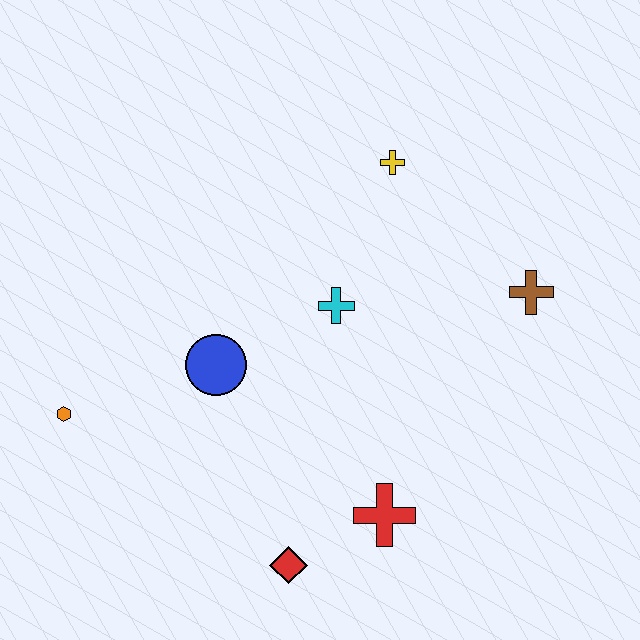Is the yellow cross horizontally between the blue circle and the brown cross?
Yes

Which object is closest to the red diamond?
The red cross is closest to the red diamond.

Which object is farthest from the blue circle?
The brown cross is farthest from the blue circle.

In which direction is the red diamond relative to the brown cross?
The red diamond is below the brown cross.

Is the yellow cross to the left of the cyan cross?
No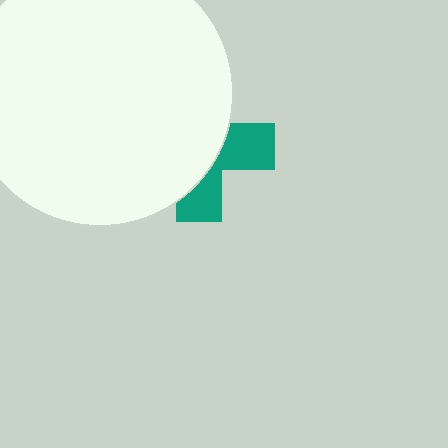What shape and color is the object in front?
The object in front is a white circle.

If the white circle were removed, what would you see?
You would see the complete teal cross.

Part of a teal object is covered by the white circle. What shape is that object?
It is a cross.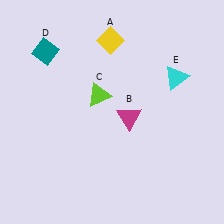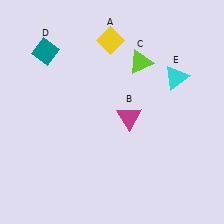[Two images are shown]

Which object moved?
The lime triangle (C) moved right.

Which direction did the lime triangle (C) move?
The lime triangle (C) moved right.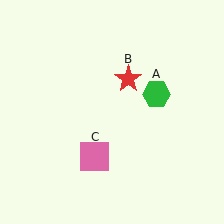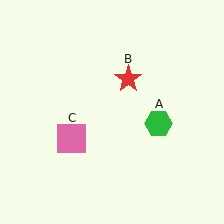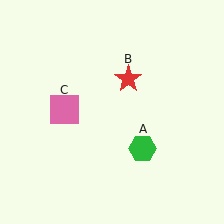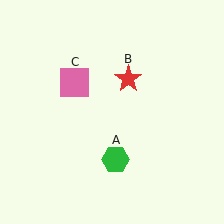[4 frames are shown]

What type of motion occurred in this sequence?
The green hexagon (object A), pink square (object C) rotated clockwise around the center of the scene.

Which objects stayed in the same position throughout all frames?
Red star (object B) remained stationary.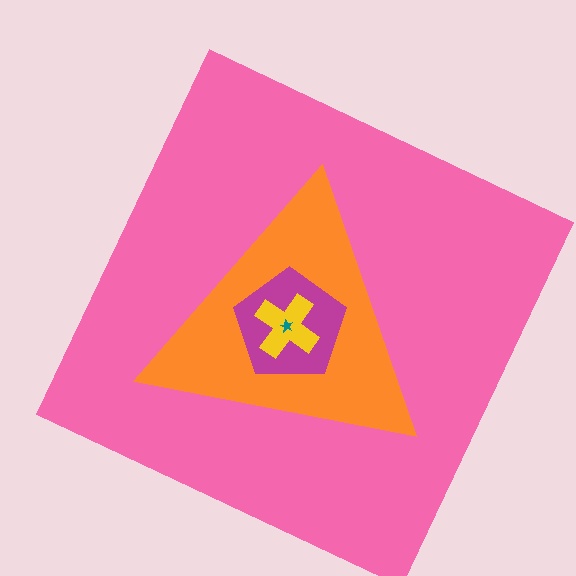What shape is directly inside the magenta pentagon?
The yellow cross.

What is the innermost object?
The teal star.